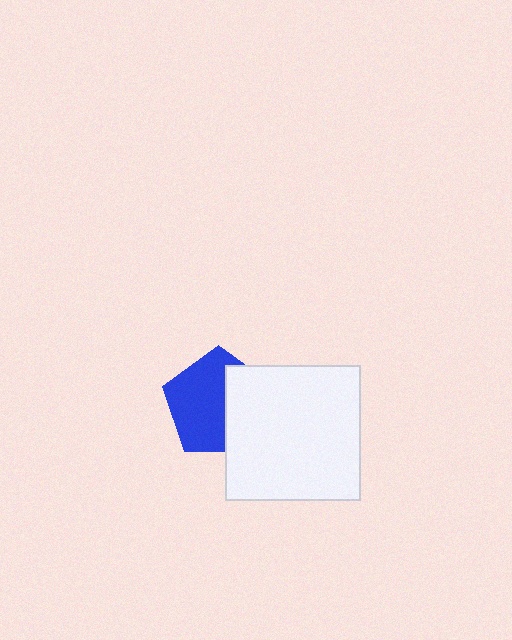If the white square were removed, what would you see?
You would see the complete blue pentagon.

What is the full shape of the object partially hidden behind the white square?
The partially hidden object is a blue pentagon.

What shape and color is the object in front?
The object in front is a white square.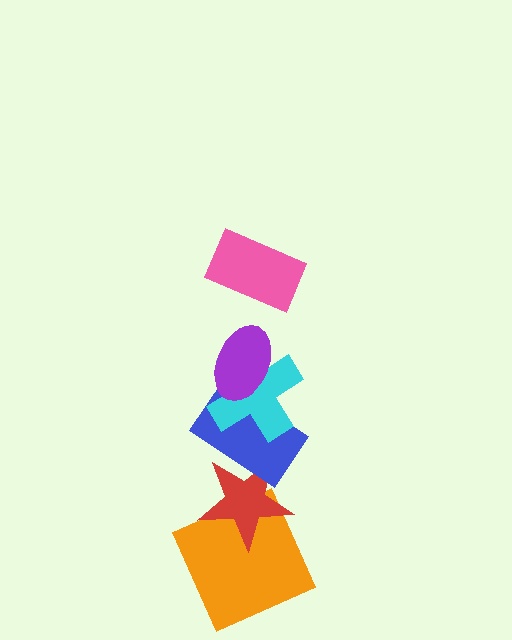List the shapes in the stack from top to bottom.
From top to bottom: the pink rectangle, the purple ellipse, the cyan cross, the blue rectangle, the red star, the orange square.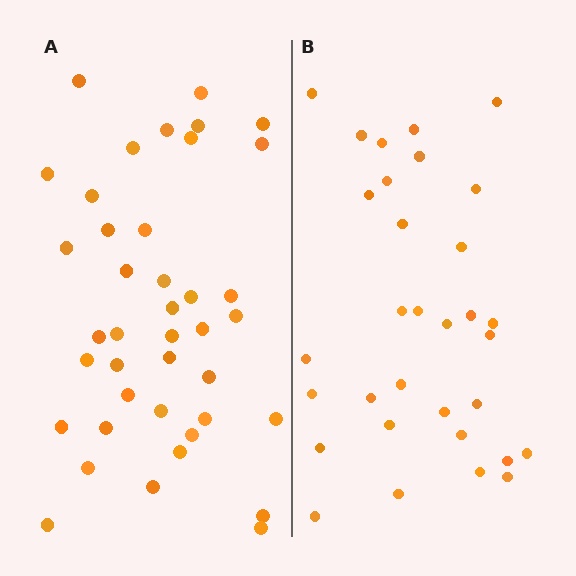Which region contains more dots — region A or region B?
Region A (the left region) has more dots.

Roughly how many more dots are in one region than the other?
Region A has roughly 8 or so more dots than region B.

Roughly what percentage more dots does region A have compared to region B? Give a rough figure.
About 25% more.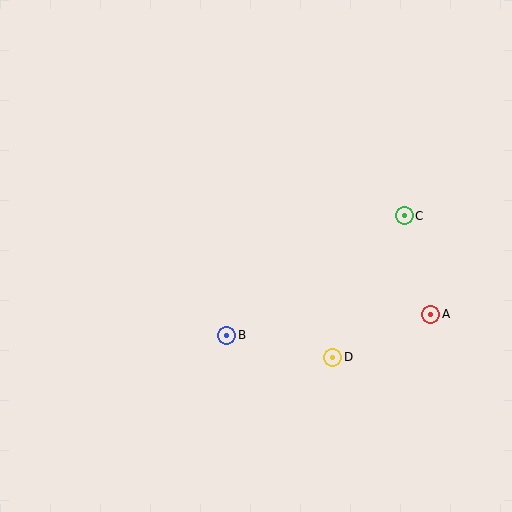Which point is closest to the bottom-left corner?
Point B is closest to the bottom-left corner.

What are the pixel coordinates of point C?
Point C is at (404, 216).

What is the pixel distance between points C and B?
The distance between C and B is 214 pixels.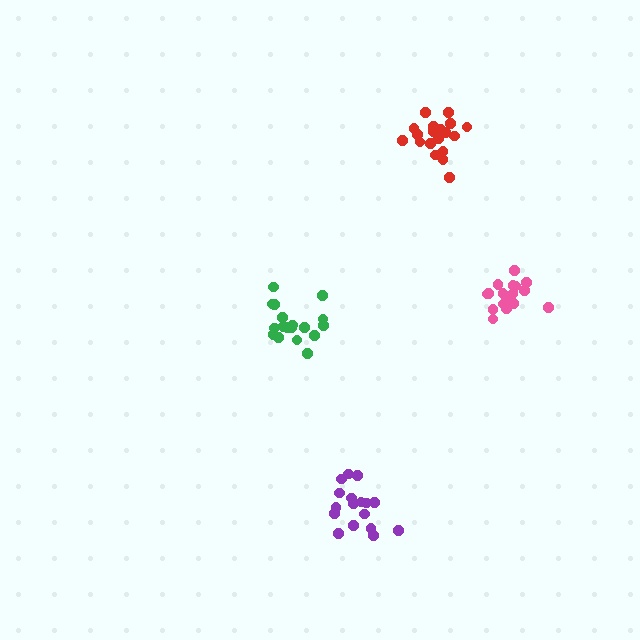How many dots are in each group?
Group 1: 17 dots, Group 2: 18 dots, Group 3: 20 dots, Group 4: 17 dots (72 total).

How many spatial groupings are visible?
There are 4 spatial groupings.